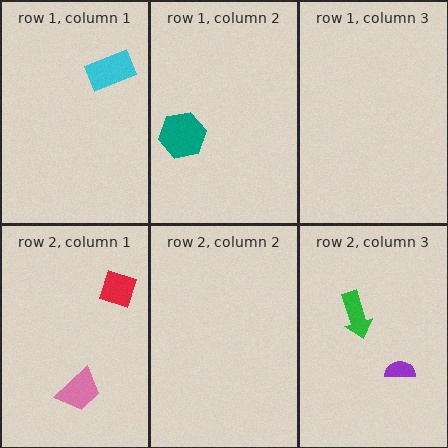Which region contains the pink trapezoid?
The row 2, column 1 region.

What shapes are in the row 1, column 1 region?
The cyan rectangle.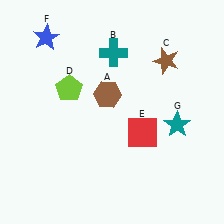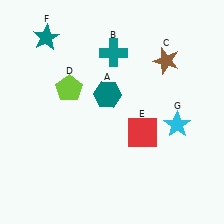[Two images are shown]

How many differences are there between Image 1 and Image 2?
There are 3 differences between the two images.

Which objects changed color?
A changed from brown to teal. F changed from blue to teal. G changed from teal to cyan.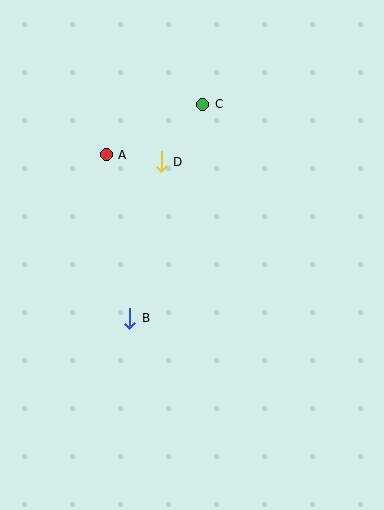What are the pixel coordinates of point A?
Point A is at (106, 155).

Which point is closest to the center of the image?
Point B at (130, 318) is closest to the center.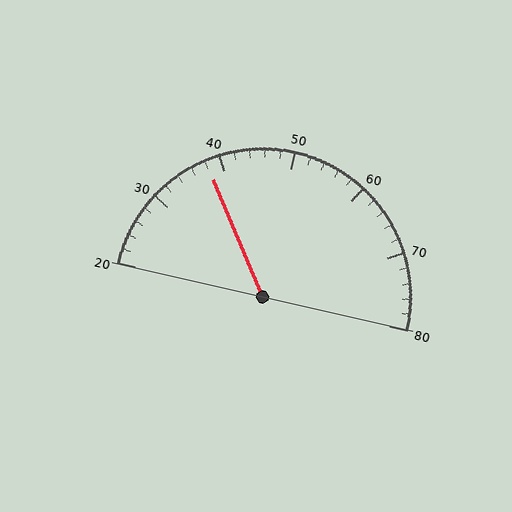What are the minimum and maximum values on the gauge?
The gauge ranges from 20 to 80.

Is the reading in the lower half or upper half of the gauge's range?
The reading is in the lower half of the range (20 to 80).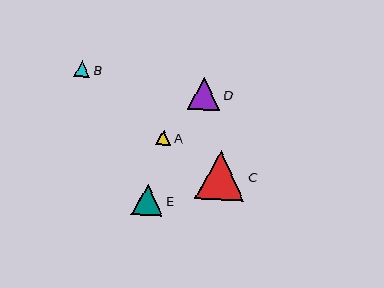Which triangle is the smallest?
Triangle A is the smallest with a size of approximately 15 pixels.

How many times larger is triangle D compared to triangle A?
Triangle D is approximately 2.1 times the size of triangle A.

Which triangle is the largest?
Triangle C is the largest with a size of approximately 49 pixels.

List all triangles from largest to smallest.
From largest to smallest: C, D, E, B, A.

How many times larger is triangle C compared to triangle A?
Triangle C is approximately 3.2 times the size of triangle A.